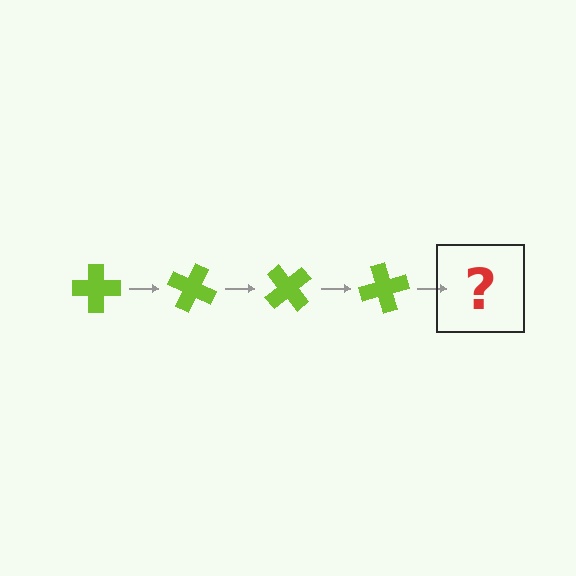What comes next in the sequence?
The next element should be a lime cross rotated 100 degrees.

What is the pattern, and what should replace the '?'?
The pattern is that the cross rotates 25 degrees each step. The '?' should be a lime cross rotated 100 degrees.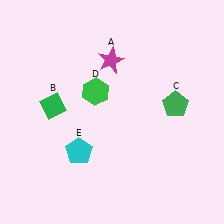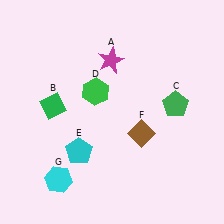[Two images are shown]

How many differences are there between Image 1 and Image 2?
There are 2 differences between the two images.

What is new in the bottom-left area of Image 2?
A cyan hexagon (G) was added in the bottom-left area of Image 2.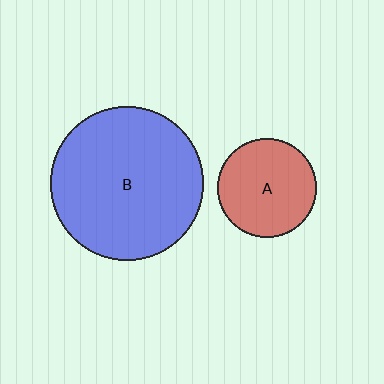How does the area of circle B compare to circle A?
Approximately 2.4 times.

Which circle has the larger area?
Circle B (blue).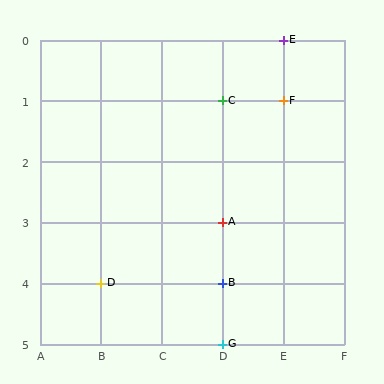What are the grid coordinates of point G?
Point G is at grid coordinates (D, 5).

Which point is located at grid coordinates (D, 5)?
Point G is at (D, 5).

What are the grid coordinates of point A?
Point A is at grid coordinates (D, 3).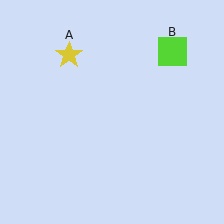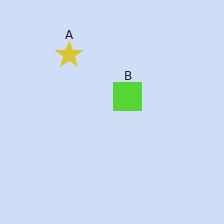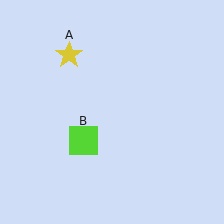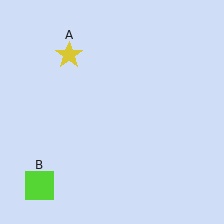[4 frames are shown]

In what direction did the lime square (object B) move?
The lime square (object B) moved down and to the left.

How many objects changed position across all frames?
1 object changed position: lime square (object B).